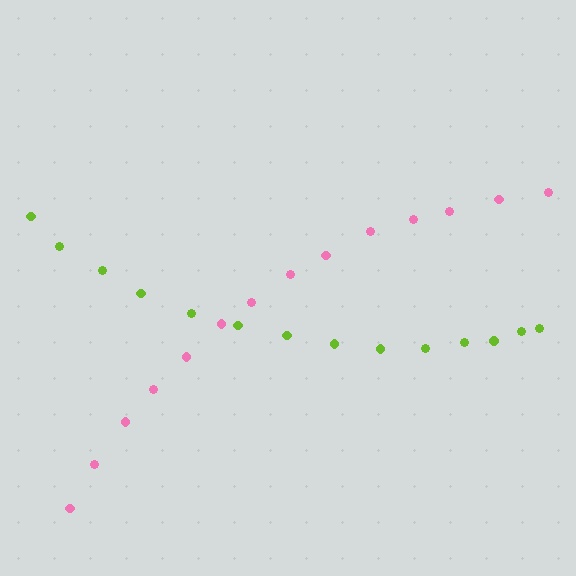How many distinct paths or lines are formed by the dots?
There are 2 distinct paths.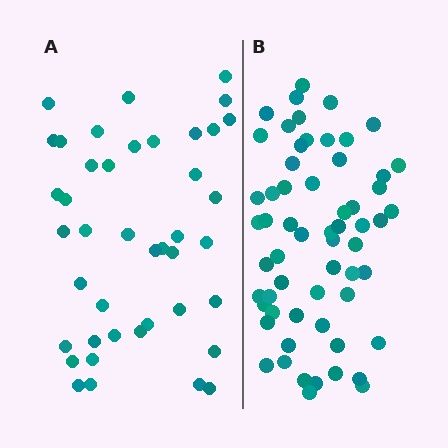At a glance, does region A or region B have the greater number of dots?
Region B (the right region) has more dots.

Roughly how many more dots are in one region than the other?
Region B has approximately 20 more dots than region A.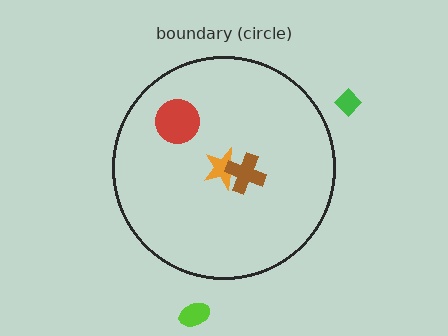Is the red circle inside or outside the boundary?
Inside.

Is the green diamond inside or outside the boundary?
Outside.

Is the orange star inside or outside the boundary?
Inside.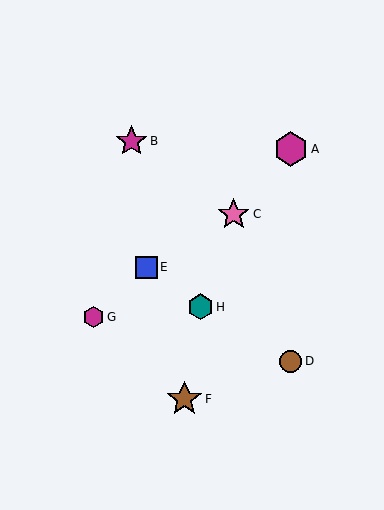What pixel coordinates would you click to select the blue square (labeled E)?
Click at (146, 267) to select the blue square E.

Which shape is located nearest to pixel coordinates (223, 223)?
The pink star (labeled C) at (234, 214) is nearest to that location.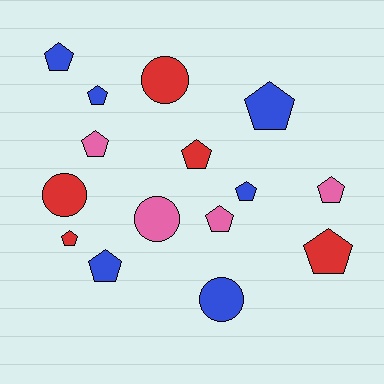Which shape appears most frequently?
Pentagon, with 11 objects.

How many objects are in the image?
There are 15 objects.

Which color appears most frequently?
Blue, with 6 objects.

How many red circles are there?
There are 2 red circles.